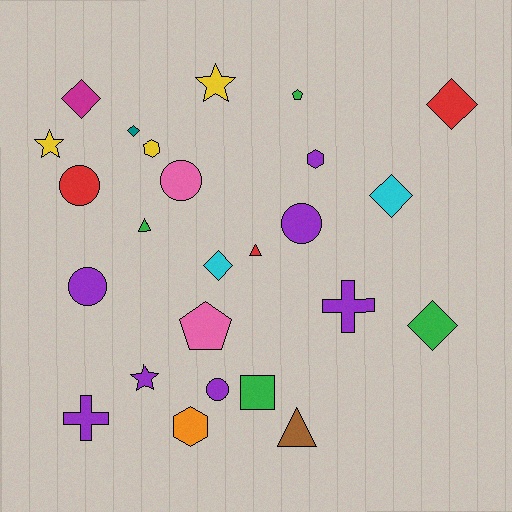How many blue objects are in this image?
There are no blue objects.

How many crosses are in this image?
There are 2 crosses.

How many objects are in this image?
There are 25 objects.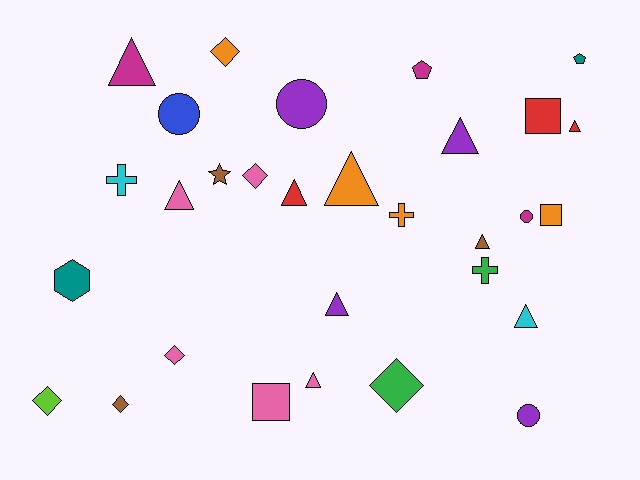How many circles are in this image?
There are 4 circles.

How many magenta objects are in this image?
There are 3 magenta objects.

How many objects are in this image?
There are 30 objects.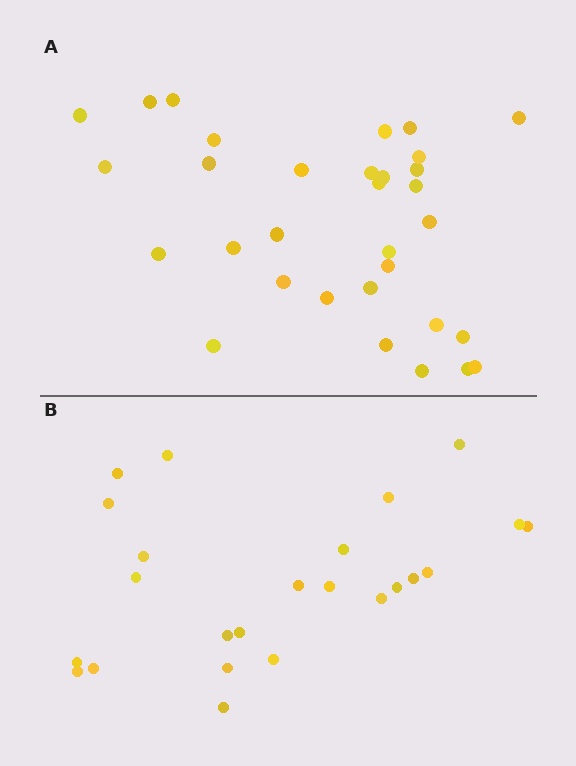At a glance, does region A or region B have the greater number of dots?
Region A (the top region) has more dots.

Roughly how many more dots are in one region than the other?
Region A has roughly 8 or so more dots than region B.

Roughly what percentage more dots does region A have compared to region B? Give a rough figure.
About 35% more.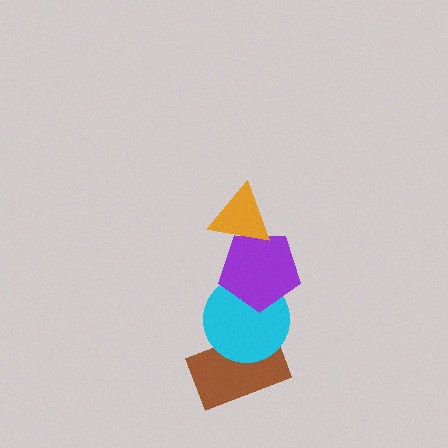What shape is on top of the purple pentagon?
The orange triangle is on top of the purple pentagon.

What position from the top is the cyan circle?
The cyan circle is 3rd from the top.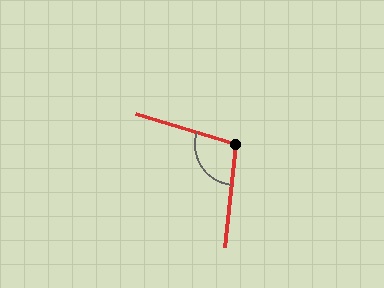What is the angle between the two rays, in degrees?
Approximately 101 degrees.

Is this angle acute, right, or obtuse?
It is obtuse.